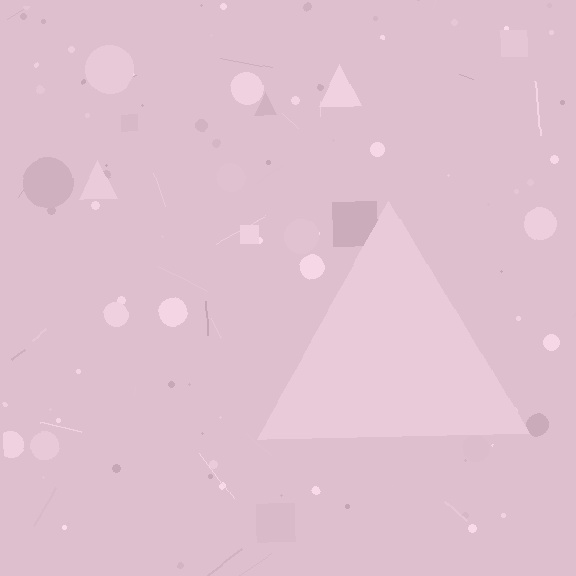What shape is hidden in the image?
A triangle is hidden in the image.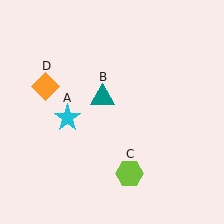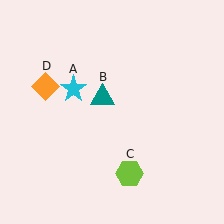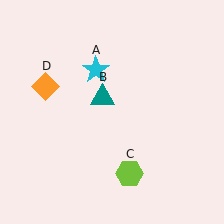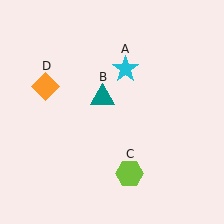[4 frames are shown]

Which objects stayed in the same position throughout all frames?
Teal triangle (object B) and lime hexagon (object C) and orange diamond (object D) remained stationary.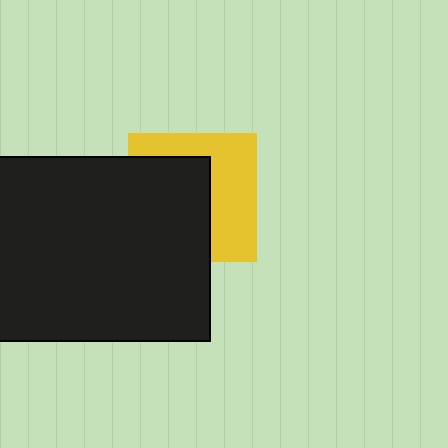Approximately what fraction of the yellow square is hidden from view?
Roughly 54% of the yellow square is hidden behind the black rectangle.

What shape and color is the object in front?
The object in front is a black rectangle.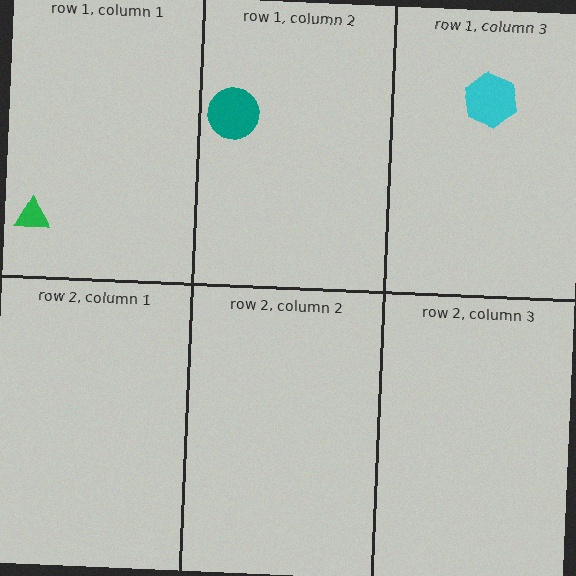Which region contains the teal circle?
The row 1, column 2 region.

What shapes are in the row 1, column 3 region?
The cyan hexagon.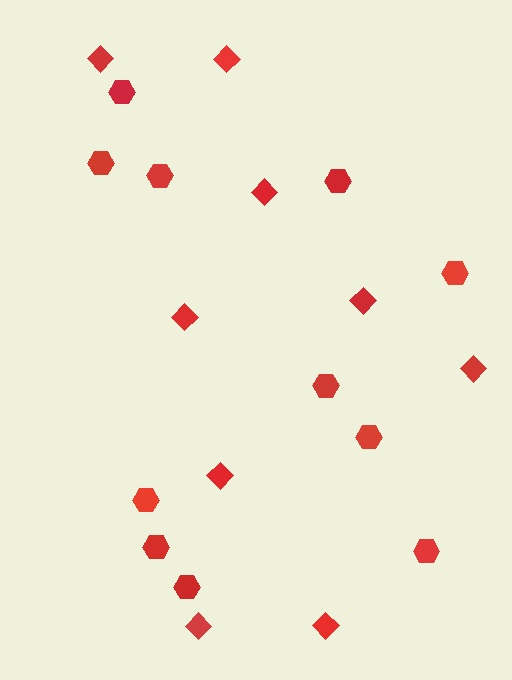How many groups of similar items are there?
There are 2 groups: one group of hexagons (11) and one group of diamonds (9).